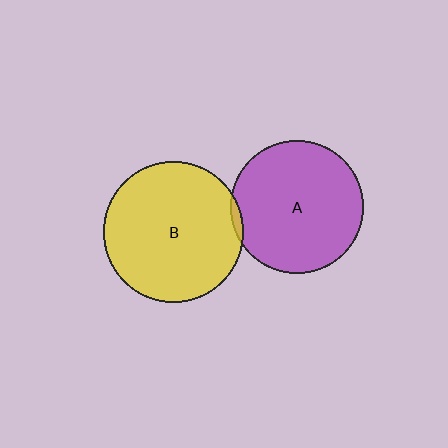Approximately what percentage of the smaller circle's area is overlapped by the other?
Approximately 5%.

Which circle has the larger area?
Circle B (yellow).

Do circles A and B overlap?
Yes.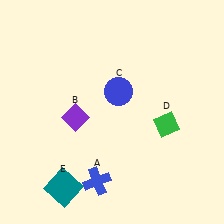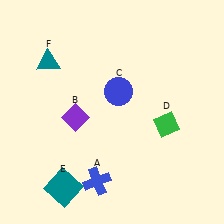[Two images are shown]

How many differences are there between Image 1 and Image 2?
There is 1 difference between the two images.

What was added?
A teal triangle (F) was added in Image 2.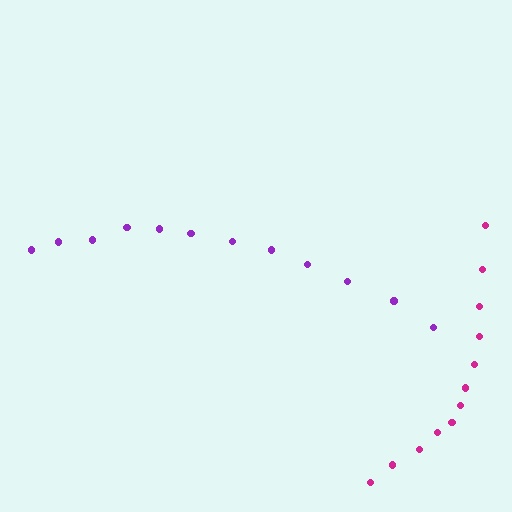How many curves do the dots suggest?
There are 2 distinct paths.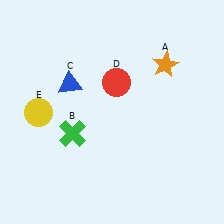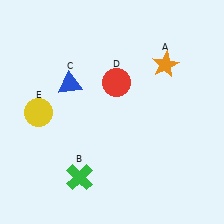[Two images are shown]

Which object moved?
The green cross (B) moved down.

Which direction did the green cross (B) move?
The green cross (B) moved down.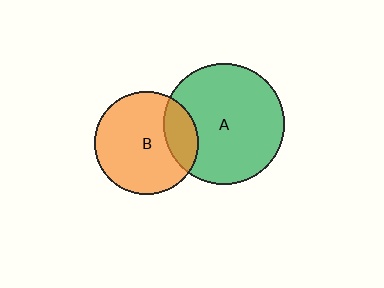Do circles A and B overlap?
Yes.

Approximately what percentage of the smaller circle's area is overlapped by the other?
Approximately 20%.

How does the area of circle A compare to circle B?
Approximately 1.4 times.